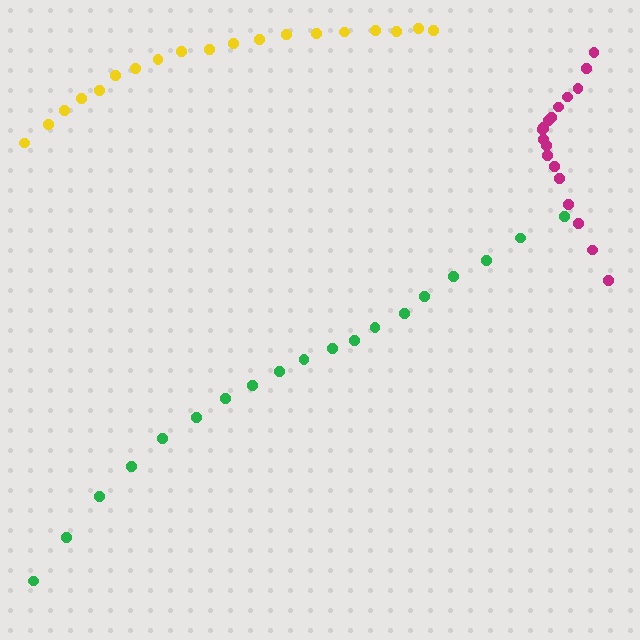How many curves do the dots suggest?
There are 3 distinct paths.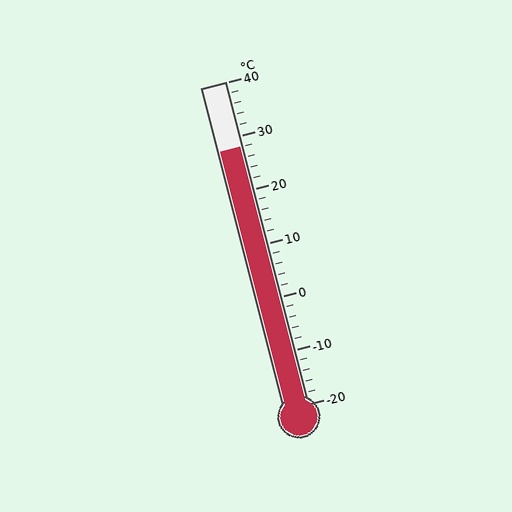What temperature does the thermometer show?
The thermometer shows approximately 28°C.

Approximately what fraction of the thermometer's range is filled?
The thermometer is filled to approximately 80% of its range.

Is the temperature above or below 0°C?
The temperature is above 0°C.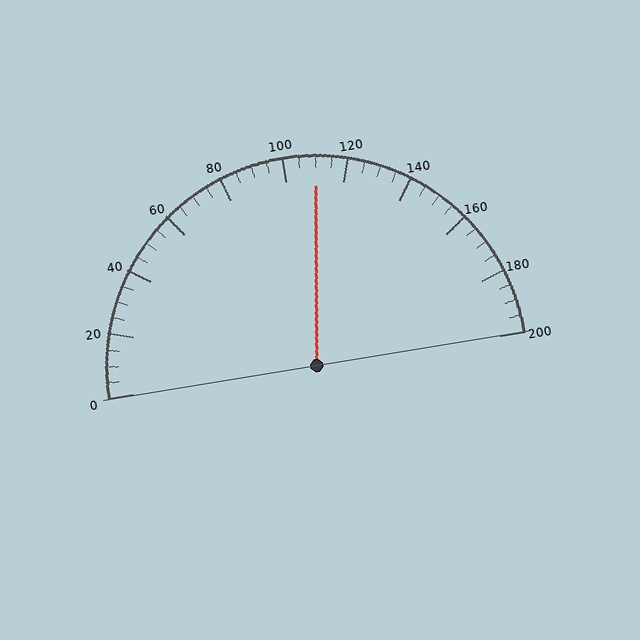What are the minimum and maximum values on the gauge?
The gauge ranges from 0 to 200.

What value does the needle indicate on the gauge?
The needle indicates approximately 110.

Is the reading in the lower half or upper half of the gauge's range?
The reading is in the upper half of the range (0 to 200).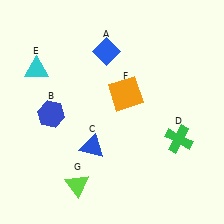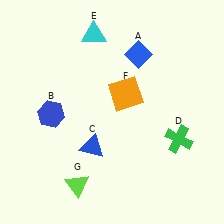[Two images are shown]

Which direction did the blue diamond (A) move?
The blue diamond (A) moved right.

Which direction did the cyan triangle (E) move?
The cyan triangle (E) moved right.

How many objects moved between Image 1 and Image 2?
2 objects moved between the two images.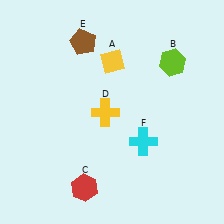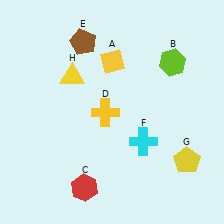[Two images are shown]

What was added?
A yellow pentagon (G), a yellow triangle (H) were added in Image 2.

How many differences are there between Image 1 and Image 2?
There are 2 differences between the two images.